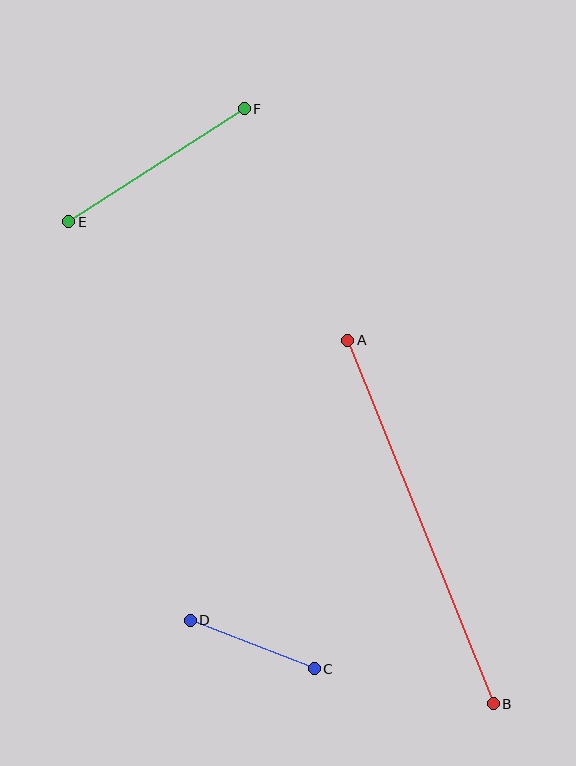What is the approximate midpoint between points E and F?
The midpoint is at approximately (157, 165) pixels.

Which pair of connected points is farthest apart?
Points A and B are farthest apart.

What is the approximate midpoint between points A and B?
The midpoint is at approximately (420, 522) pixels.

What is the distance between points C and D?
The distance is approximately 133 pixels.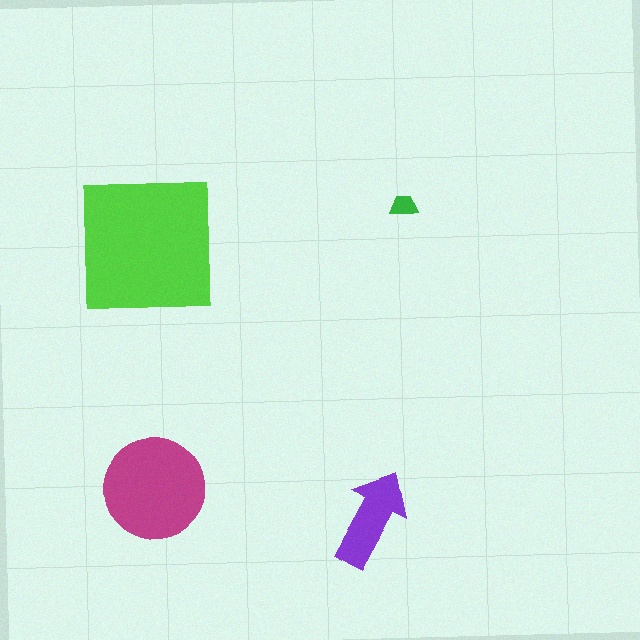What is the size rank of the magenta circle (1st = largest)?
2nd.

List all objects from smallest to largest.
The green trapezoid, the purple arrow, the magenta circle, the lime square.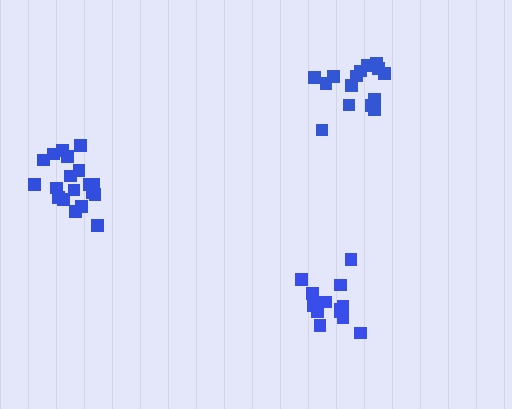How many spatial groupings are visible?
There are 3 spatial groupings.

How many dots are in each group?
Group 1: 19 dots, Group 2: 14 dots, Group 3: 15 dots (48 total).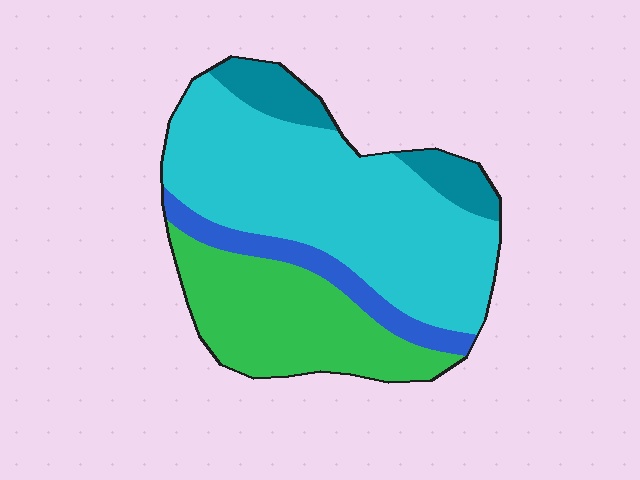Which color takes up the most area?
Cyan, at roughly 50%.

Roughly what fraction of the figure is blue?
Blue covers roughly 10% of the figure.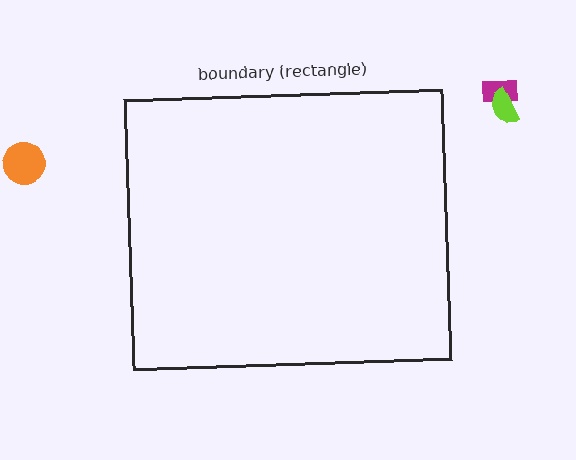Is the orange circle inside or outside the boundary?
Outside.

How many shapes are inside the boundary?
0 inside, 3 outside.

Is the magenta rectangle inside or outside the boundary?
Outside.